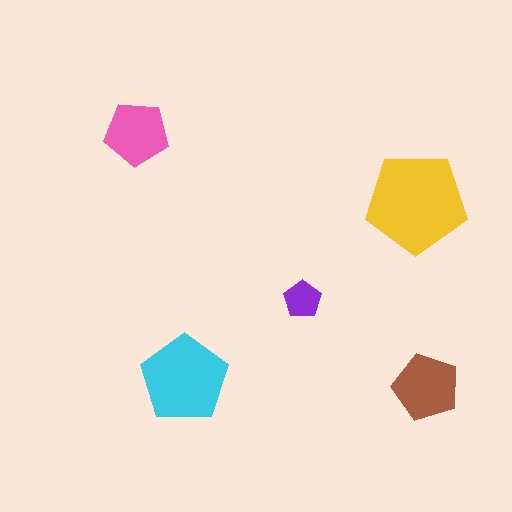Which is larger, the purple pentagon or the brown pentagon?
The brown one.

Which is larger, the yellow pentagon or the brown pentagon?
The yellow one.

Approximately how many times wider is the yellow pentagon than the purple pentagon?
About 2.5 times wider.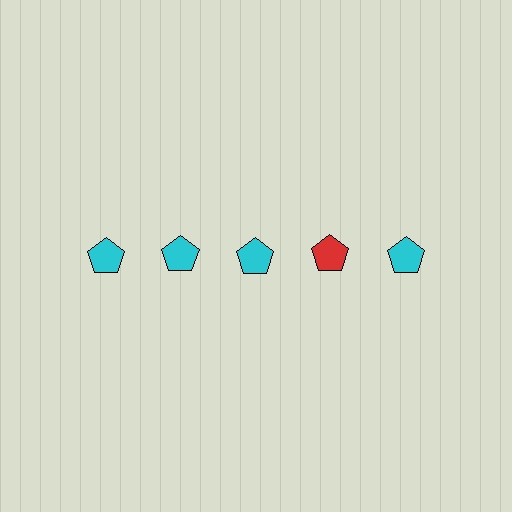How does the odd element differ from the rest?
It has a different color: red instead of cyan.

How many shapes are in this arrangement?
There are 5 shapes arranged in a grid pattern.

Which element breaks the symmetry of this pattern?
The red pentagon in the top row, second from right column breaks the symmetry. All other shapes are cyan pentagons.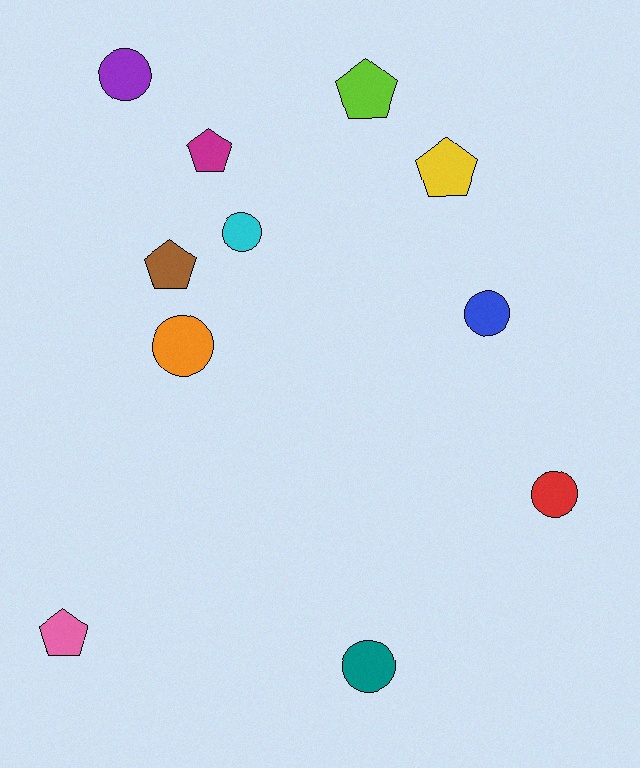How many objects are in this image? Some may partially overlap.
There are 11 objects.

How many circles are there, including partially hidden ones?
There are 6 circles.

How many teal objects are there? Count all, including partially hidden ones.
There is 1 teal object.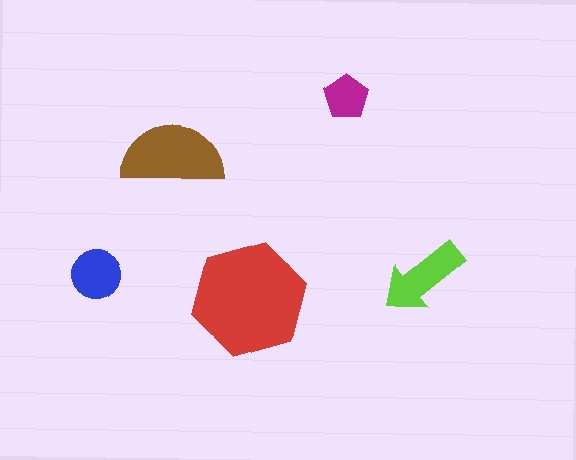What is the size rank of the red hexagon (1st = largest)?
1st.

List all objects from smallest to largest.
The magenta pentagon, the blue circle, the lime arrow, the brown semicircle, the red hexagon.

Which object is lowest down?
The red hexagon is bottommost.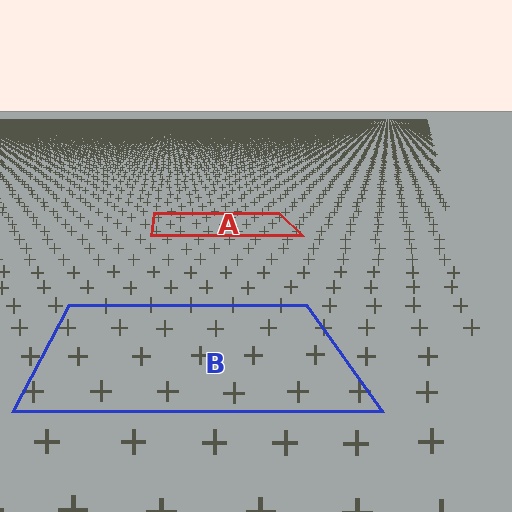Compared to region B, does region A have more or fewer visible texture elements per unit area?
Region A has more texture elements per unit area — they are packed more densely because it is farther away.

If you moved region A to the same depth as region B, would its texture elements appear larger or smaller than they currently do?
They would appear larger. At a closer depth, the same texture elements are projected at a bigger on-screen size.